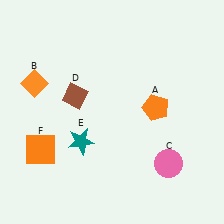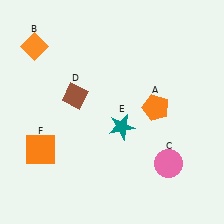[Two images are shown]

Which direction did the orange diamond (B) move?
The orange diamond (B) moved up.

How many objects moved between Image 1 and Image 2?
2 objects moved between the two images.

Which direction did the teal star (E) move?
The teal star (E) moved right.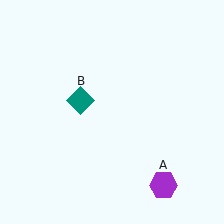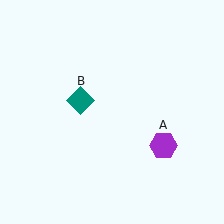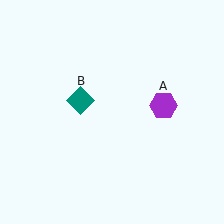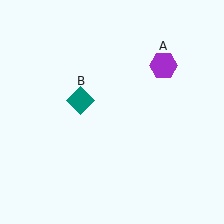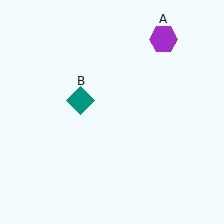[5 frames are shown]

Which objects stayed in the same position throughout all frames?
Teal diamond (object B) remained stationary.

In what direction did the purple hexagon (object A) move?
The purple hexagon (object A) moved up.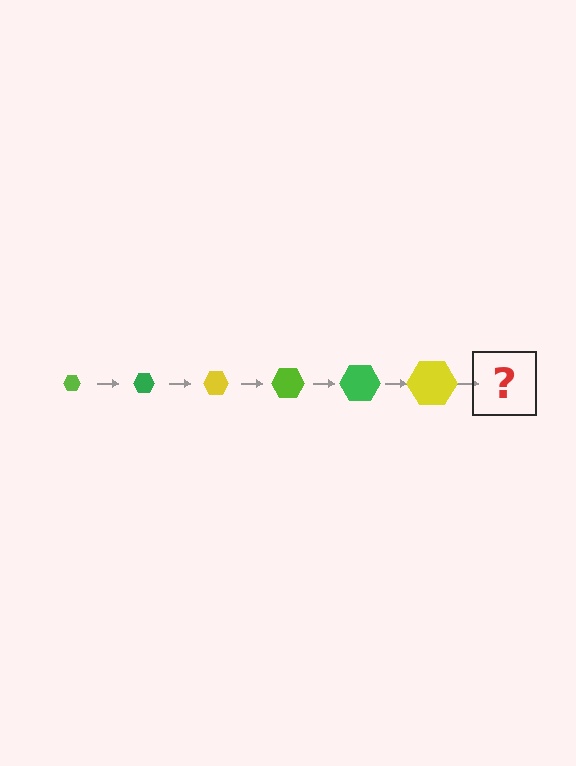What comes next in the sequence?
The next element should be a lime hexagon, larger than the previous one.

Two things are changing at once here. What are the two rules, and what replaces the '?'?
The two rules are that the hexagon grows larger each step and the color cycles through lime, green, and yellow. The '?' should be a lime hexagon, larger than the previous one.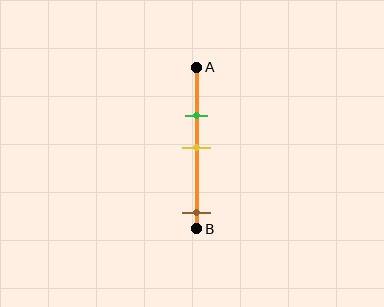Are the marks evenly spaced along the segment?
No, the marks are not evenly spaced.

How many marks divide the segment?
There are 3 marks dividing the segment.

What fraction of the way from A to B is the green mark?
The green mark is approximately 30% (0.3) of the way from A to B.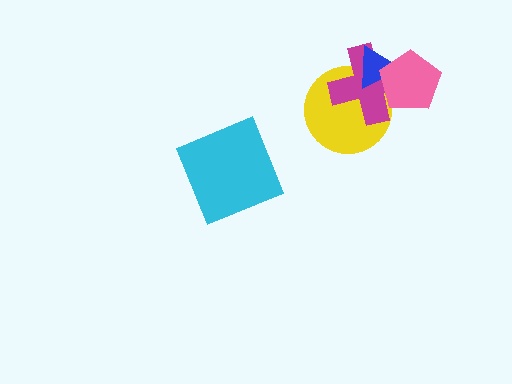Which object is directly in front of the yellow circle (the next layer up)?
The magenta cross is directly in front of the yellow circle.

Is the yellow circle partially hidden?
Yes, it is partially covered by another shape.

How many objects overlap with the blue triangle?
3 objects overlap with the blue triangle.